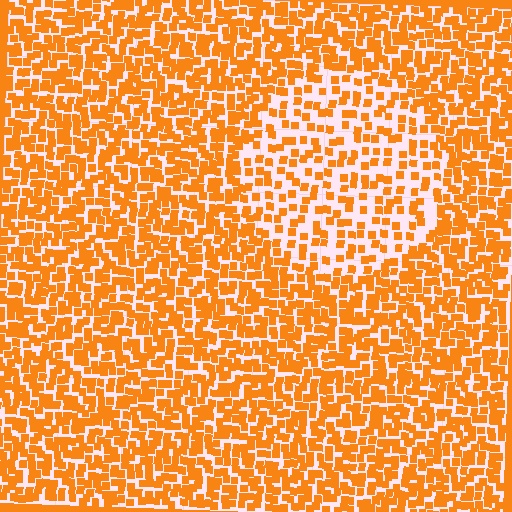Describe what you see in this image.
The image contains small orange elements arranged at two different densities. A circle-shaped region is visible where the elements are less densely packed than the surrounding area.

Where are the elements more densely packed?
The elements are more densely packed outside the circle boundary.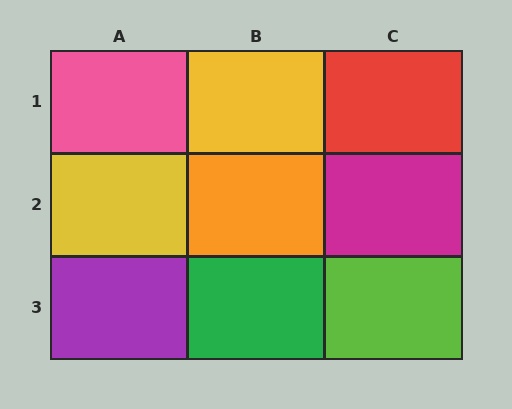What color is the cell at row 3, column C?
Lime.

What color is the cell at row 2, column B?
Orange.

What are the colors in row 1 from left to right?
Pink, yellow, red.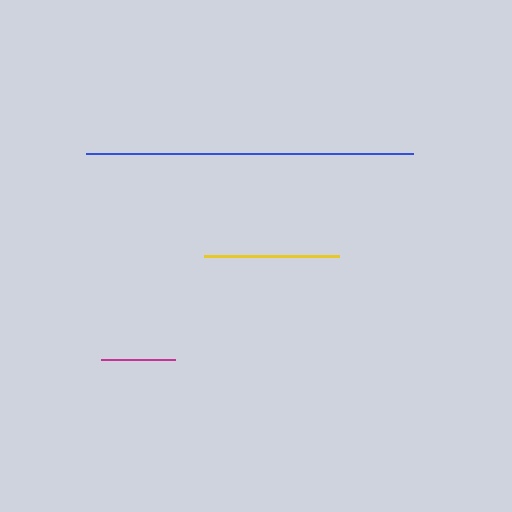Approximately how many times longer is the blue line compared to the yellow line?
The blue line is approximately 2.4 times the length of the yellow line.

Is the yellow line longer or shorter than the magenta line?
The yellow line is longer than the magenta line.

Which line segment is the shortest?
The magenta line is the shortest at approximately 73 pixels.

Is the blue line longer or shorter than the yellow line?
The blue line is longer than the yellow line.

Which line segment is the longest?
The blue line is the longest at approximately 326 pixels.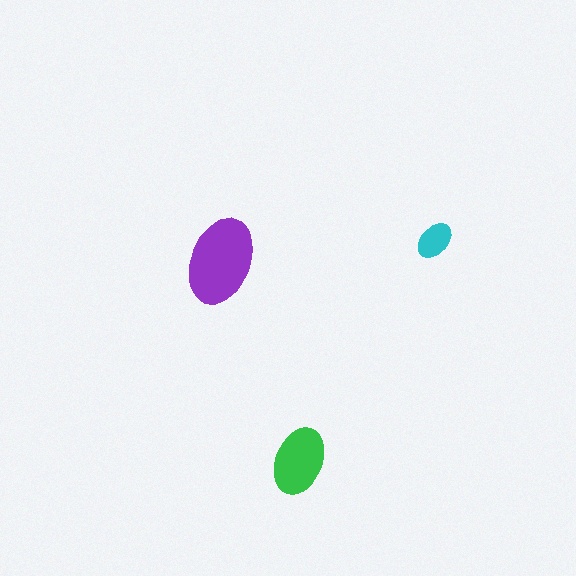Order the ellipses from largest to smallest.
the purple one, the green one, the cyan one.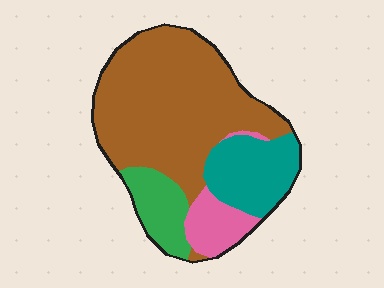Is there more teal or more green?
Teal.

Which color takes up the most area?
Brown, at roughly 60%.